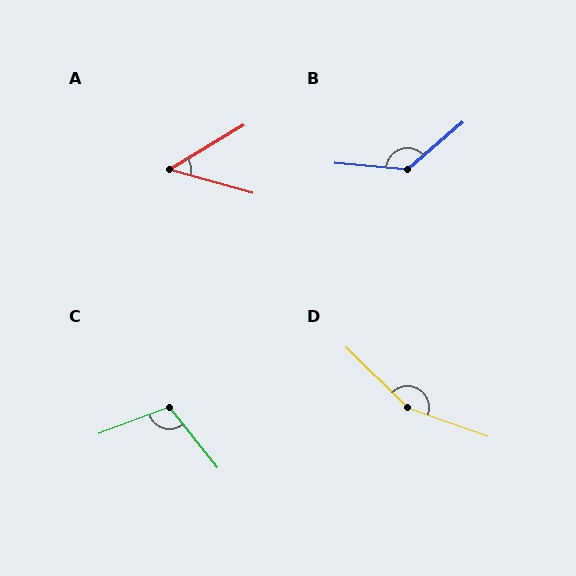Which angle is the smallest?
A, at approximately 47 degrees.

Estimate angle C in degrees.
Approximately 108 degrees.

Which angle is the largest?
D, at approximately 155 degrees.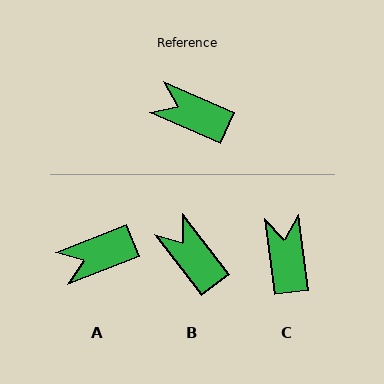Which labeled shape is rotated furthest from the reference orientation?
C, about 58 degrees away.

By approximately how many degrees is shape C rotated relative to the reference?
Approximately 58 degrees clockwise.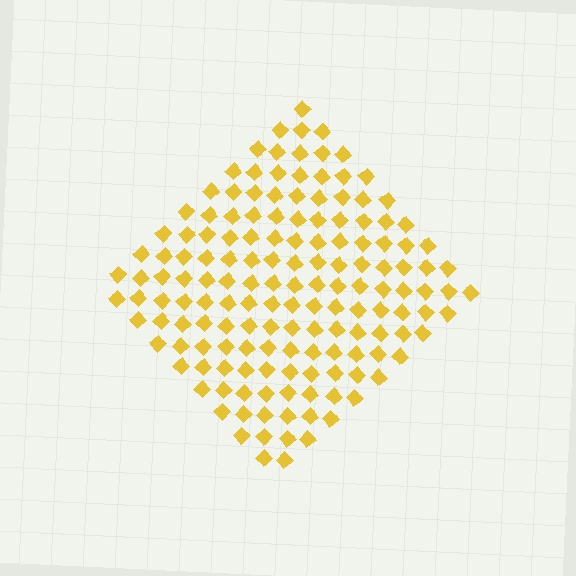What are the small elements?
The small elements are diamonds.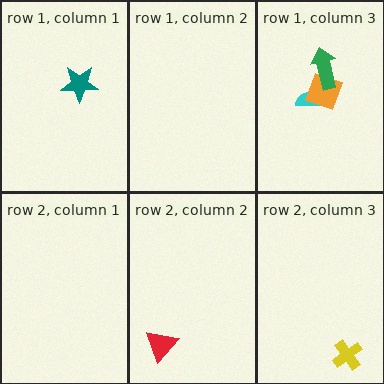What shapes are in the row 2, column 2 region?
The red triangle.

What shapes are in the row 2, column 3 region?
The yellow cross.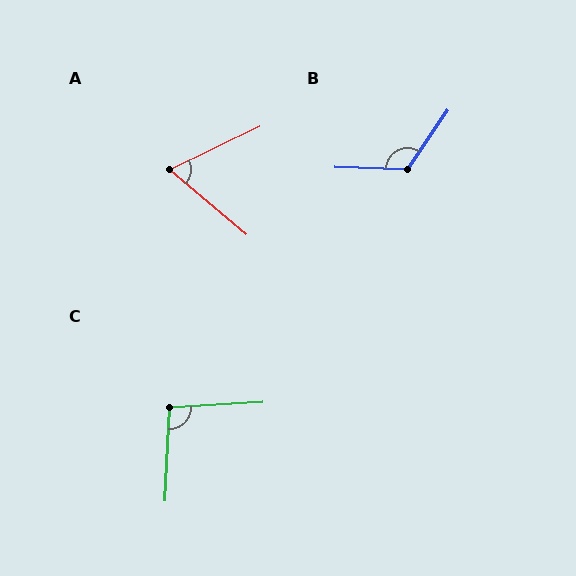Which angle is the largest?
B, at approximately 122 degrees.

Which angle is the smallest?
A, at approximately 66 degrees.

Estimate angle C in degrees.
Approximately 96 degrees.